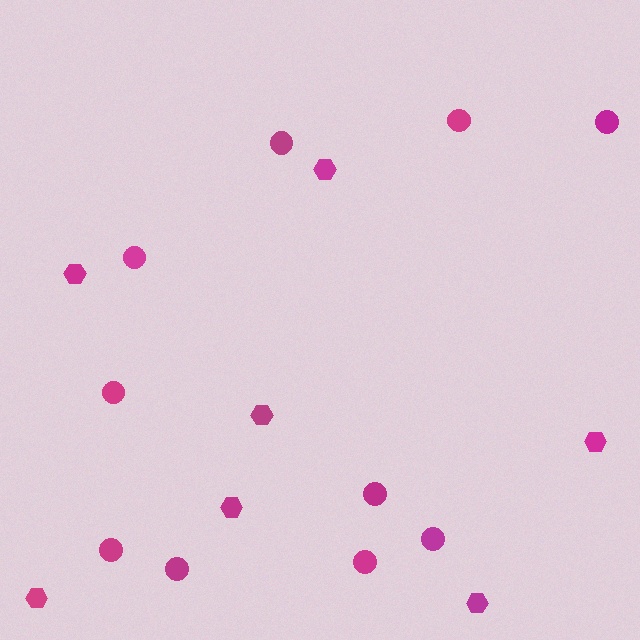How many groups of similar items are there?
There are 2 groups: one group of circles (10) and one group of hexagons (7).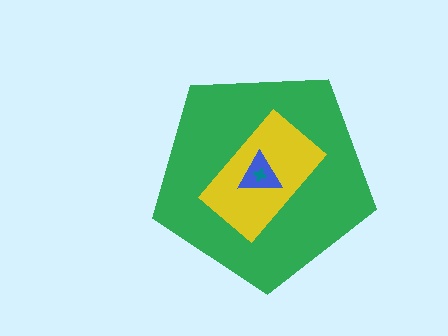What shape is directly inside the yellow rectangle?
The blue triangle.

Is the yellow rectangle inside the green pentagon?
Yes.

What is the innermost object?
The teal cross.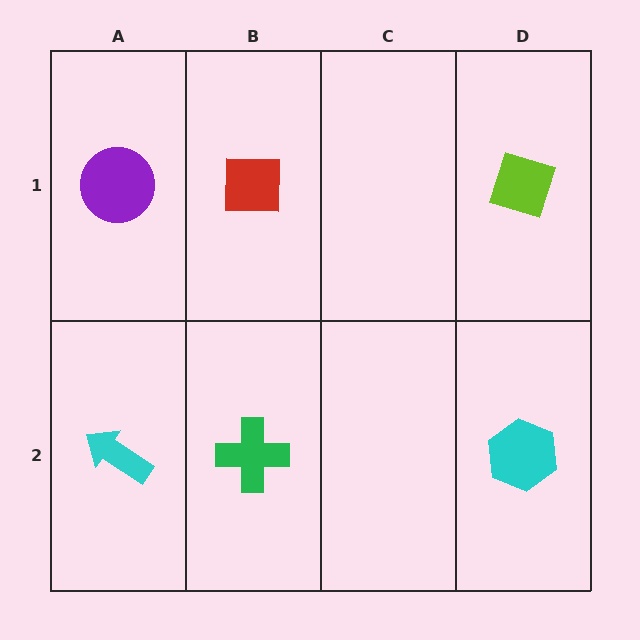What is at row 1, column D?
A lime diamond.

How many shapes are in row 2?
3 shapes.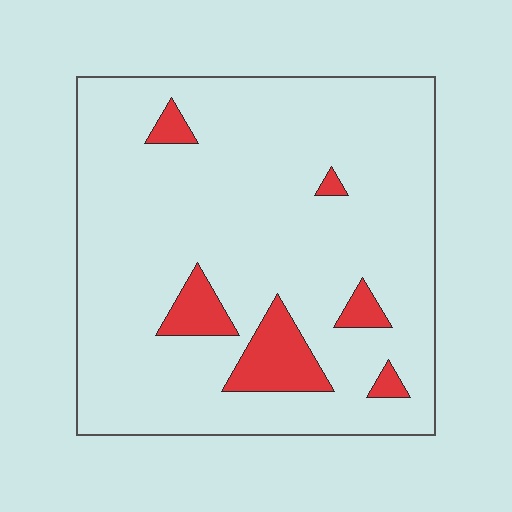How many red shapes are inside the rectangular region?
6.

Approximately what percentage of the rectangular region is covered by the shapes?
Approximately 10%.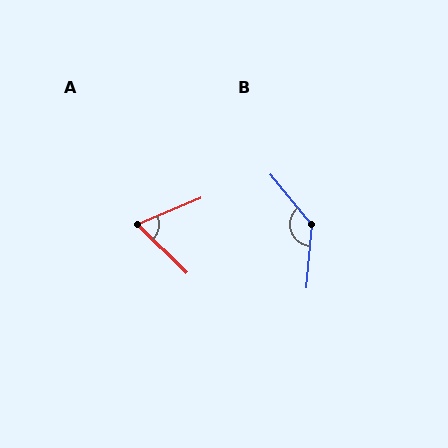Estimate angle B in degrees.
Approximately 135 degrees.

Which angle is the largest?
B, at approximately 135 degrees.